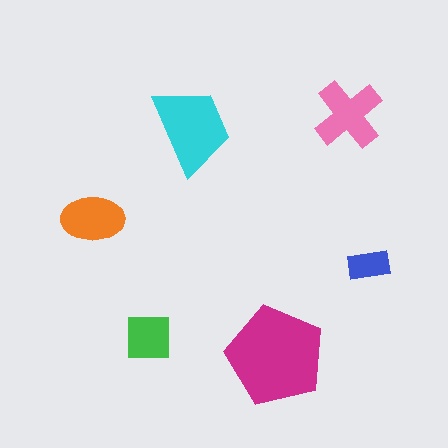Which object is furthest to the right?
The blue rectangle is rightmost.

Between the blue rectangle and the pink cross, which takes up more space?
The pink cross.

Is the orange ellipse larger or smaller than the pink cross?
Smaller.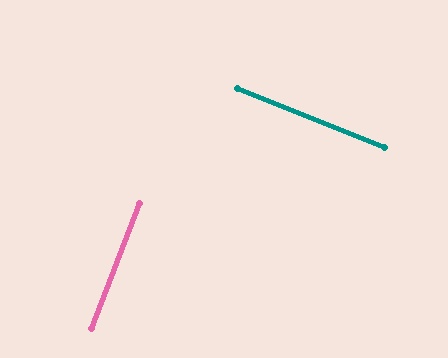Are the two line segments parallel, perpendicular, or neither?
Perpendicular — they meet at approximately 89°.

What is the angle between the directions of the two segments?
Approximately 89 degrees.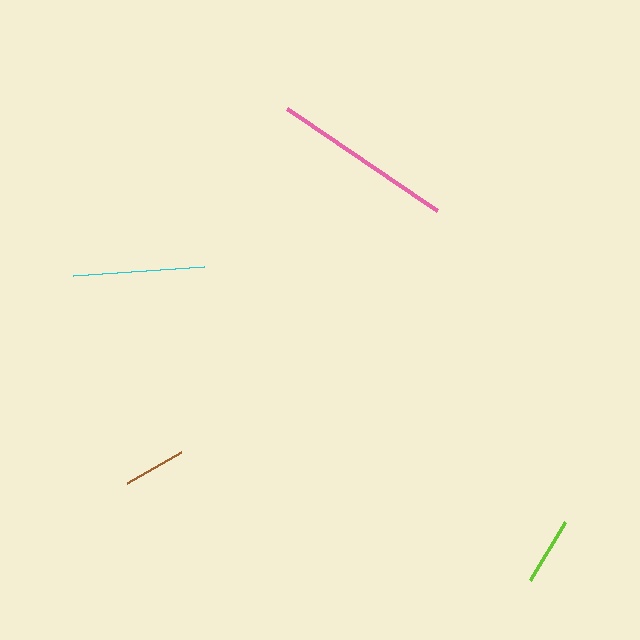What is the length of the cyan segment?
The cyan segment is approximately 131 pixels long.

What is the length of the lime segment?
The lime segment is approximately 68 pixels long.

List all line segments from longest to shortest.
From longest to shortest: pink, cyan, lime, brown.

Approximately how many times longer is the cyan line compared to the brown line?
The cyan line is approximately 2.1 times the length of the brown line.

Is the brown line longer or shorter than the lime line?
The lime line is longer than the brown line.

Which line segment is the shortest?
The brown line is the shortest at approximately 63 pixels.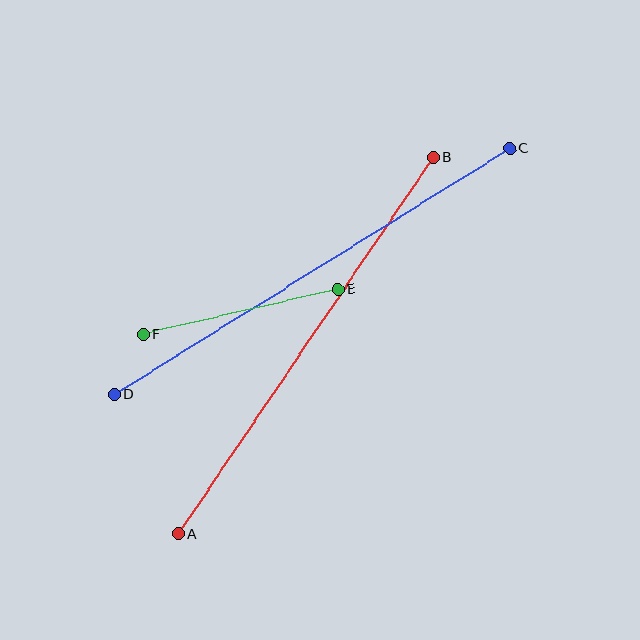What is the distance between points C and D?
The distance is approximately 465 pixels.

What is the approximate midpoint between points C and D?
The midpoint is at approximately (312, 272) pixels.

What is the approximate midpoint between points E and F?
The midpoint is at approximately (240, 312) pixels.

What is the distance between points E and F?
The distance is approximately 200 pixels.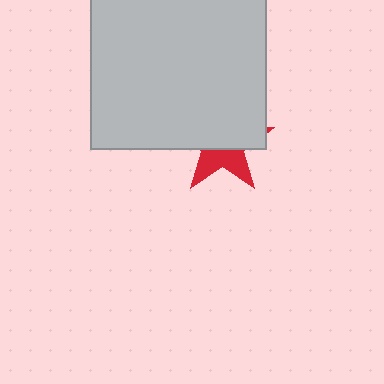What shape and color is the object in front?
The object in front is a light gray square.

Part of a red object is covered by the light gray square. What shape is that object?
It is a star.